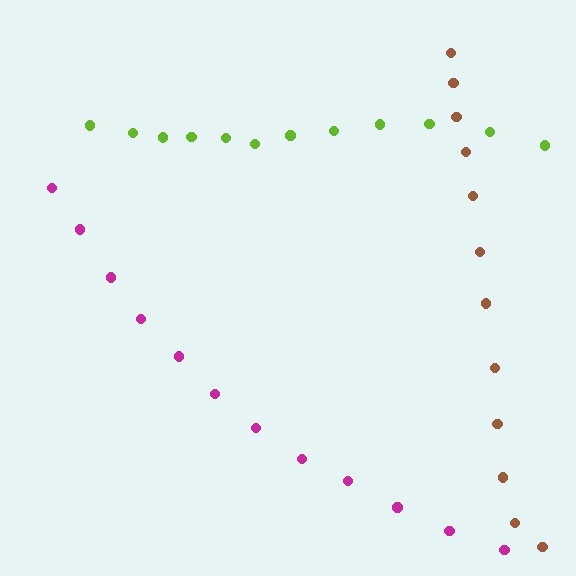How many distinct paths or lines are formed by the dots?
There are 3 distinct paths.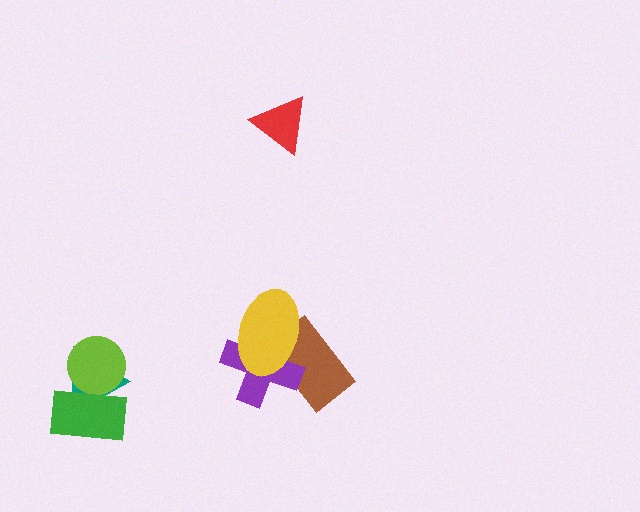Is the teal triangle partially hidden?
Yes, it is partially covered by another shape.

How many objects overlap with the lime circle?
2 objects overlap with the lime circle.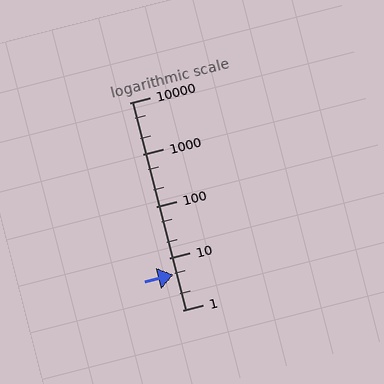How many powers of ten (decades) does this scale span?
The scale spans 4 decades, from 1 to 10000.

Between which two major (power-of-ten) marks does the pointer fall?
The pointer is between 1 and 10.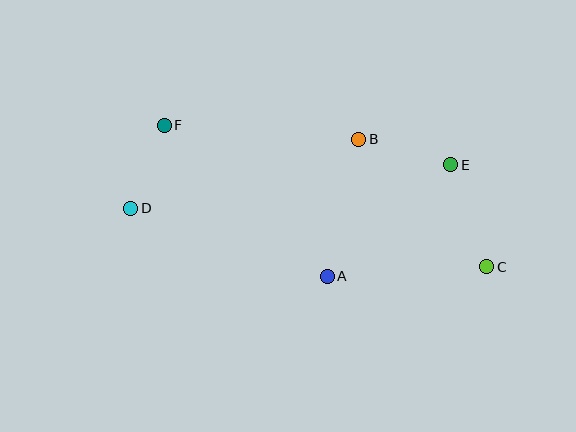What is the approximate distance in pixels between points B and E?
The distance between B and E is approximately 96 pixels.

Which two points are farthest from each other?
Points C and D are farthest from each other.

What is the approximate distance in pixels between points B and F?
The distance between B and F is approximately 195 pixels.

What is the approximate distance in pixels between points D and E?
The distance between D and E is approximately 323 pixels.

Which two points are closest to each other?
Points D and F are closest to each other.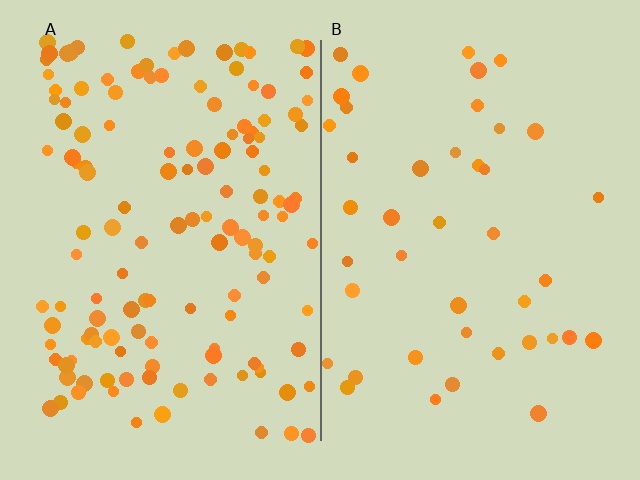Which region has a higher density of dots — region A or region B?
A (the left).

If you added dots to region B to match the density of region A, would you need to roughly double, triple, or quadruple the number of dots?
Approximately triple.